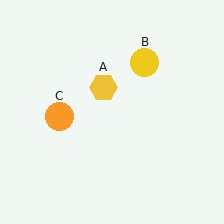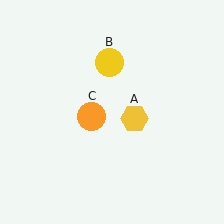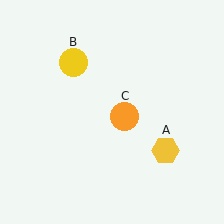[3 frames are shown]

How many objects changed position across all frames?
3 objects changed position: yellow hexagon (object A), yellow circle (object B), orange circle (object C).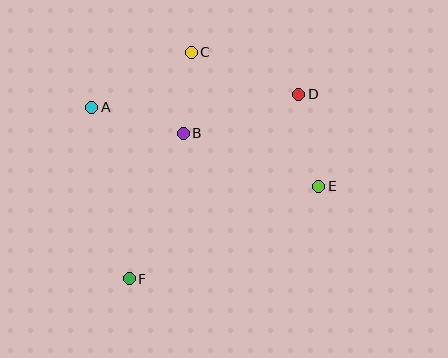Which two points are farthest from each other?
Points D and F are farthest from each other.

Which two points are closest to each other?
Points B and C are closest to each other.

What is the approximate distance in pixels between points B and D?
The distance between B and D is approximately 122 pixels.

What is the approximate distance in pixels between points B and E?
The distance between B and E is approximately 146 pixels.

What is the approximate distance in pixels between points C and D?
The distance between C and D is approximately 115 pixels.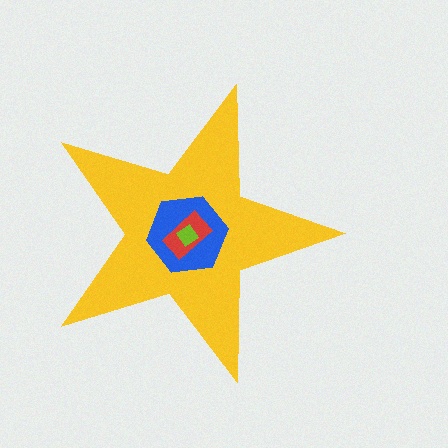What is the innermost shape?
The lime diamond.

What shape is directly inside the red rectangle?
The lime diamond.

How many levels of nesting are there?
4.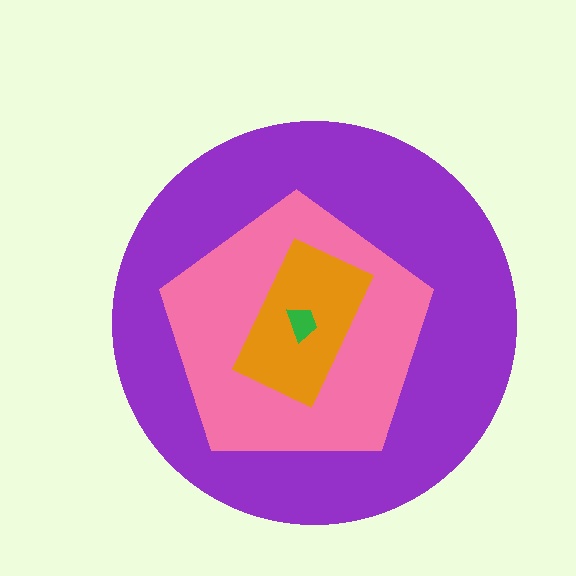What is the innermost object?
The green trapezoid.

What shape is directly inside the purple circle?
The pink pentagon.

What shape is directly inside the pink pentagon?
The orange rectangle.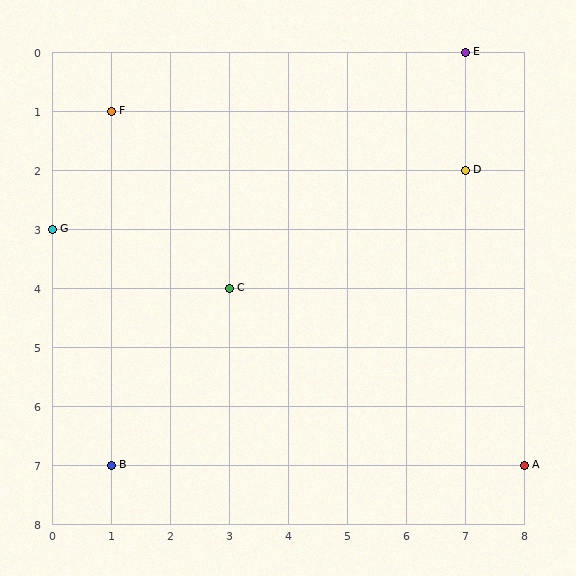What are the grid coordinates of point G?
Point G is at grid coordinates (0, 3).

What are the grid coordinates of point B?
Point B is at grid coordinates (1, 7).